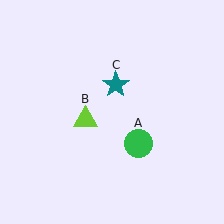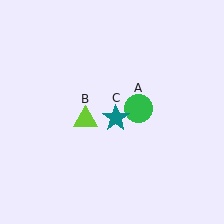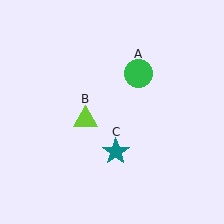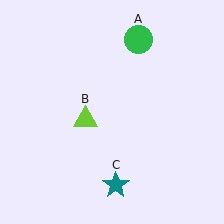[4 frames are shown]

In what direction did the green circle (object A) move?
The green circle (object A) moved up.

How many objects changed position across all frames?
2 objects changed position: green circle (object A), teal star (object C).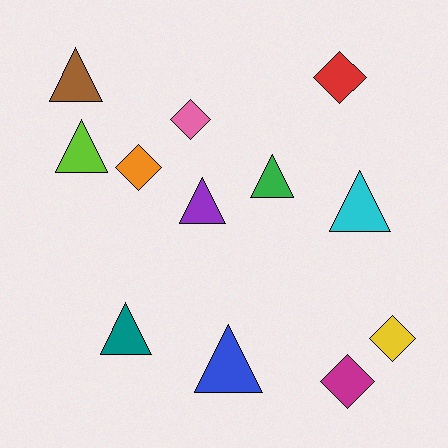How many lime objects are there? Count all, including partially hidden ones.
There is 1 lime object.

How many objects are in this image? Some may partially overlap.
There are 12 objects.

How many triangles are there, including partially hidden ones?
There are 7 triangles.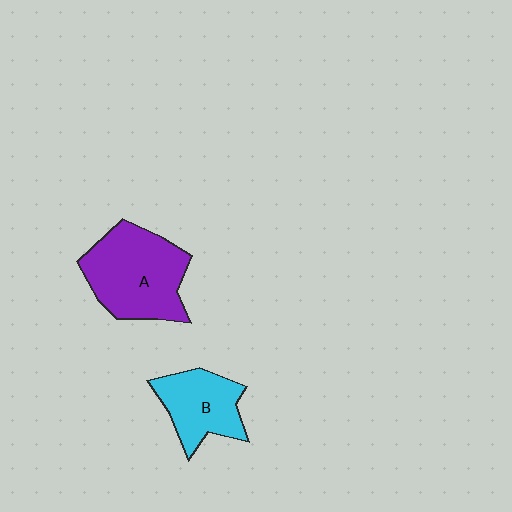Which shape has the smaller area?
Shape B (cyan).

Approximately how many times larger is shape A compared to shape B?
Approximately 1.5 times.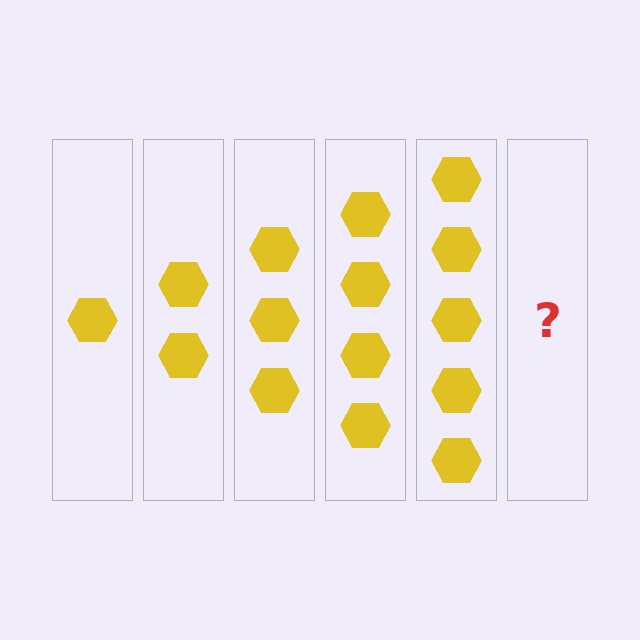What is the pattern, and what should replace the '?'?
The pattern is that each step adds one more hexagon. The '?' should be 6 hexagons.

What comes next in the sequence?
The next element should be 6 hexagons.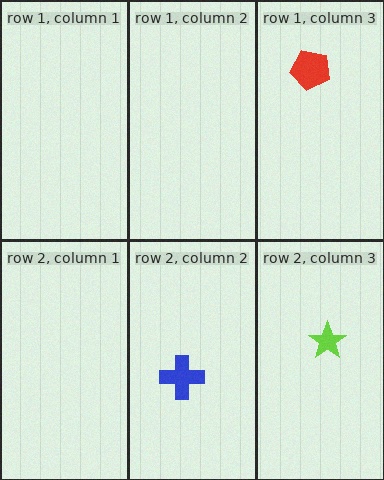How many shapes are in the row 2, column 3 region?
1.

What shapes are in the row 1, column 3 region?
The red pentagon.